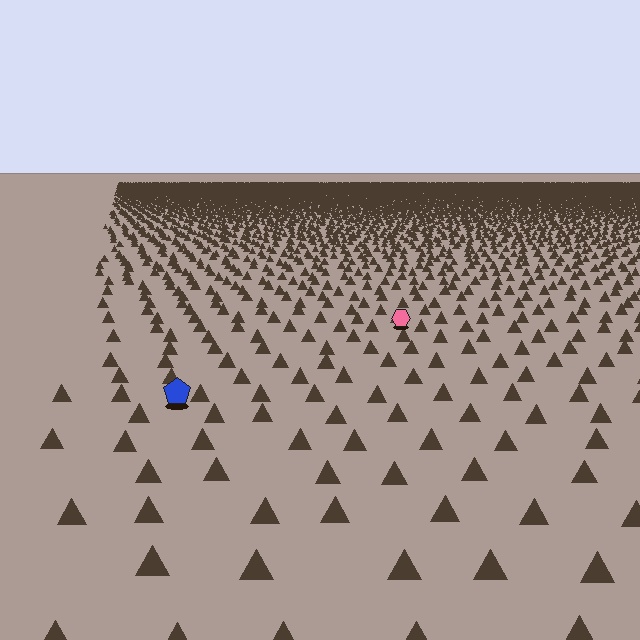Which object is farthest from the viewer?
The pink hexagon is farthest from the viewer. It appears smaller and the ground texture around it is denser.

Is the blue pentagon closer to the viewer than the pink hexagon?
Yes. The blue pentagon is closer — you can tell from the texture gradient: the ground texture is coarser near it.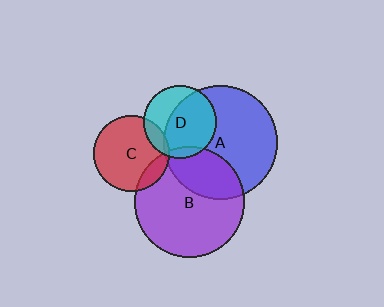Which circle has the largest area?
Circle A (blue).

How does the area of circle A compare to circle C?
Approximately 2.3 times.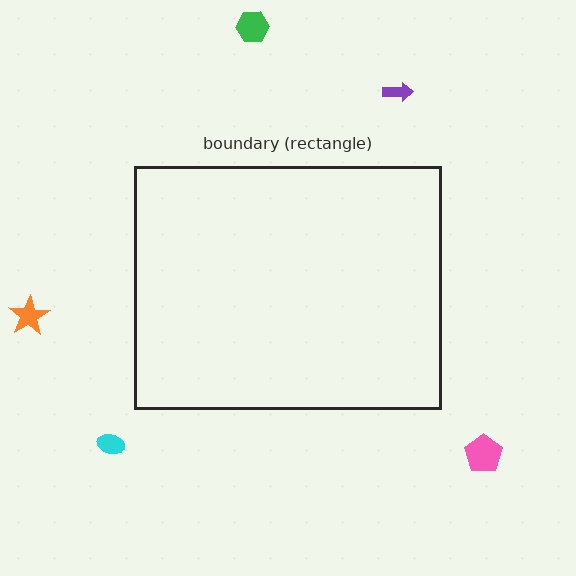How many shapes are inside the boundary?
0 inside, 5 outside.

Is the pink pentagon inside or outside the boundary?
Outside.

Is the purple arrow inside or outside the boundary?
Outside.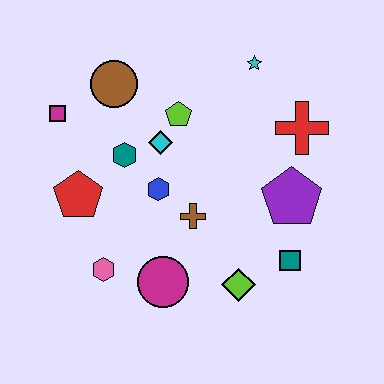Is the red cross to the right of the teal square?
Yes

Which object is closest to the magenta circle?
The pink hexagon is closest to the magenta circle.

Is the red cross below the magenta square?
Yes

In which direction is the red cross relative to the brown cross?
The red cross is to the right of the brown cross.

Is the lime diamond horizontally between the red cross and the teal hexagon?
Yes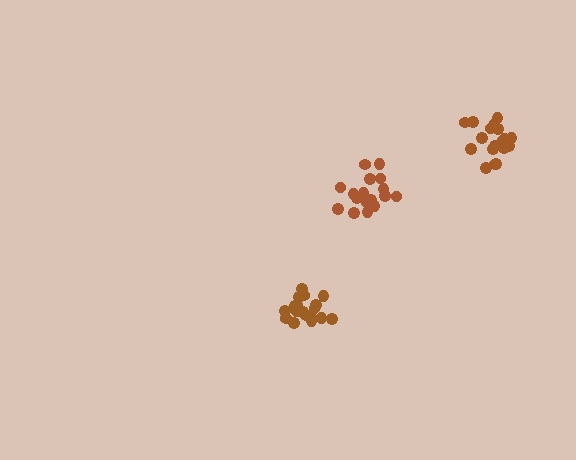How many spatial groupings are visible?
There are 3 spatial groupings.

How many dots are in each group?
Group 1: 17 dots, Group 2: 18 dots, Group 3: 21 dots (56 total).